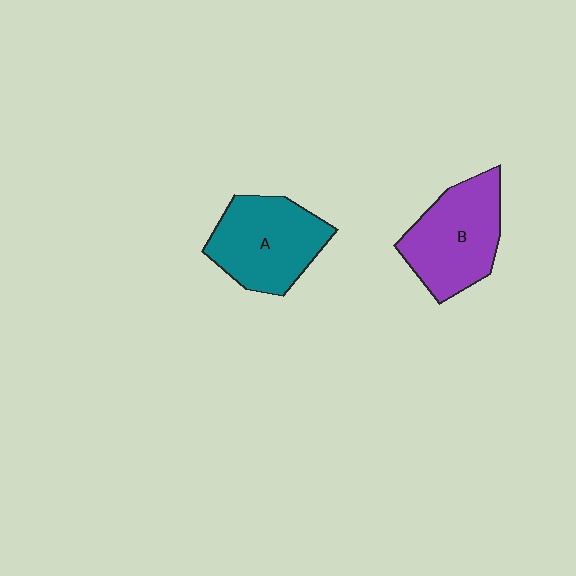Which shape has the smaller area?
Shape A (teal).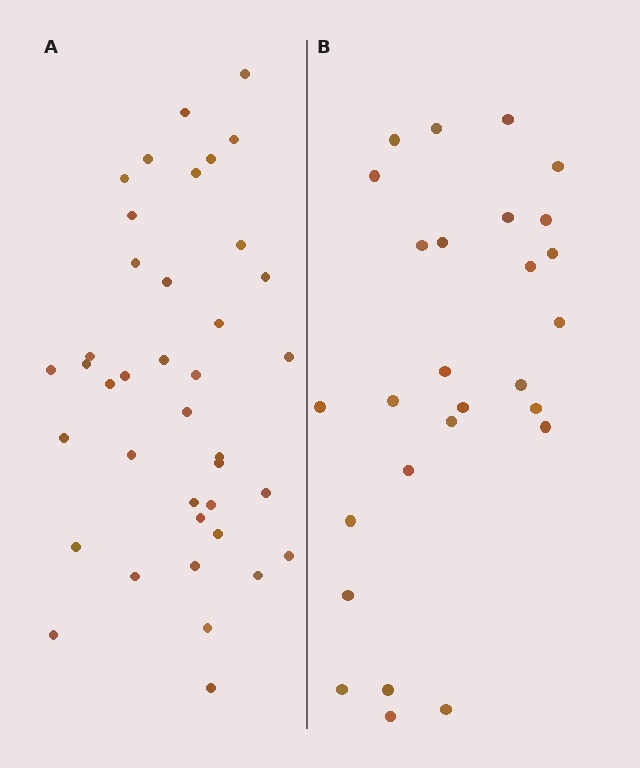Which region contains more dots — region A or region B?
Region A (the left region) has more dots.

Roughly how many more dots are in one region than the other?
Region A has roughly 12 or so more dots than region B.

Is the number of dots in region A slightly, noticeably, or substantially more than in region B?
Region A has noticeably more, but not dramatically so. The ratio is roughly 1.4 to 1.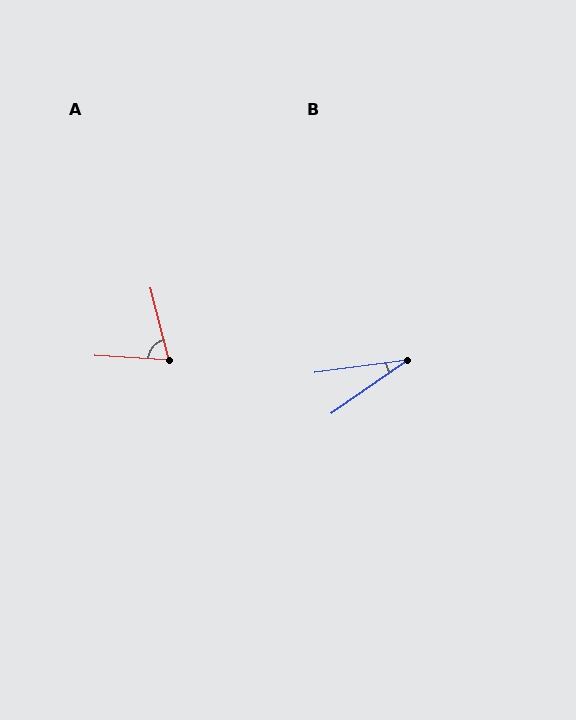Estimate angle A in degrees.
Approximately 73 degrees.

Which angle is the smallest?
B, at approximately 27 degrees.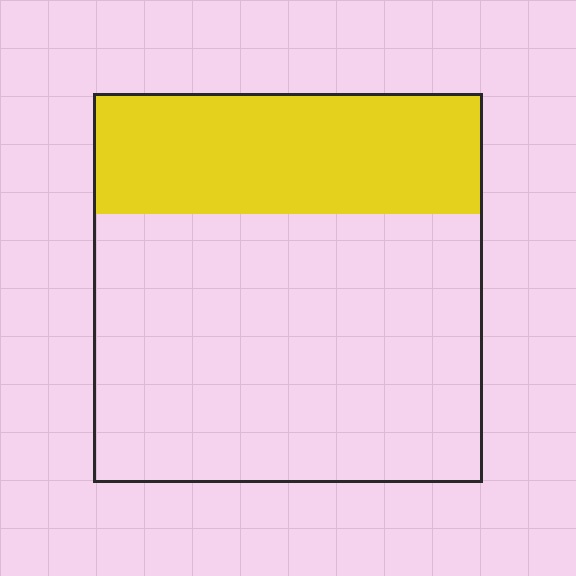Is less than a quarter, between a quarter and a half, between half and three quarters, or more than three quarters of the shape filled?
Between a quarter and a half.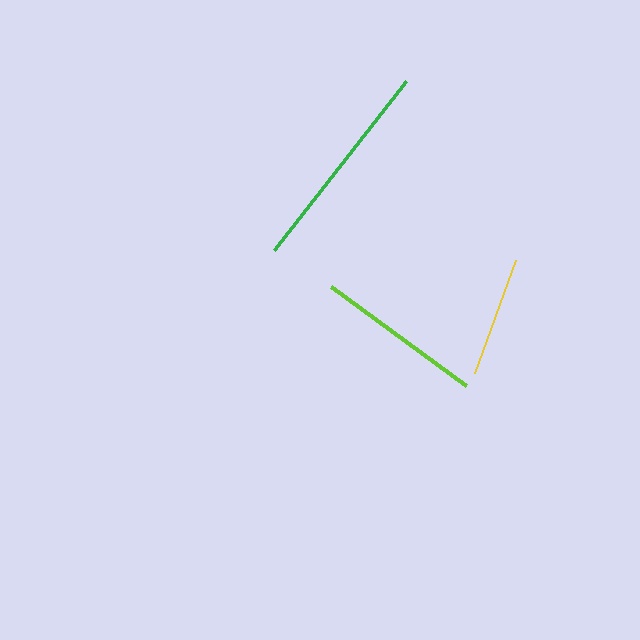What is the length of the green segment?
The green segment is approximately 215 pixels long.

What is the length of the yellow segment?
The yellow segment is approximately 120 pixels long.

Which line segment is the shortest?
The yellow line is the shortest at approximately 120 pixels.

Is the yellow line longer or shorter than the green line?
The green line is longer than the yellow line.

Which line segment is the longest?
The green line is the longest at approximately 215 pixels.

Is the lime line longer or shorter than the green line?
The green line is longer than the lime line.